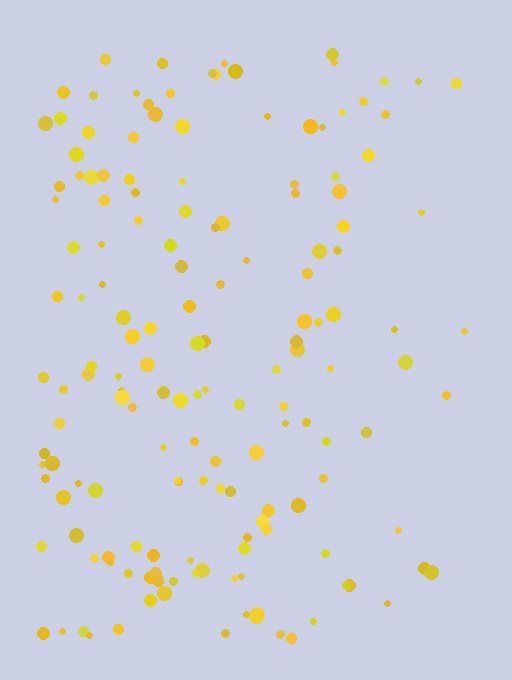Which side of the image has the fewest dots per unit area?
The right.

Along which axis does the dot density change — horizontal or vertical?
Horizontal.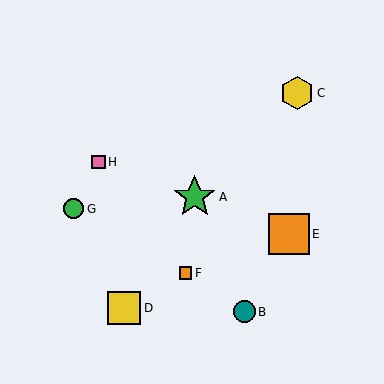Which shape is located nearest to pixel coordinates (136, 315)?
The yellow square (labeled D) at (124, 308) is nearest to that location.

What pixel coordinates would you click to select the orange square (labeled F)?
Click at (185, 273) to select the orange square F.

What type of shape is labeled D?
Shape D is a yellow square.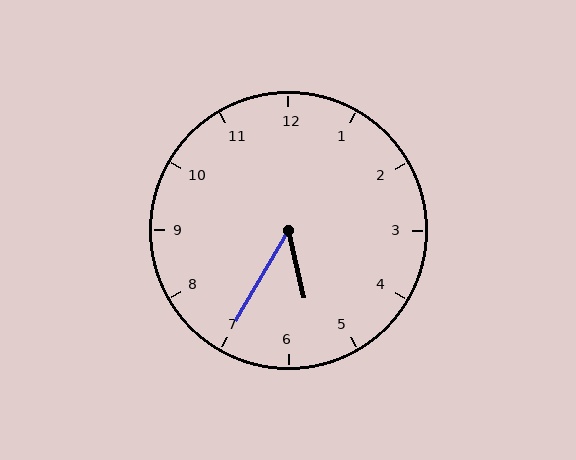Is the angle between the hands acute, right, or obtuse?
It is acute.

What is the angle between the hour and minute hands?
Approximately 42 degrees.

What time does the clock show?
5:35.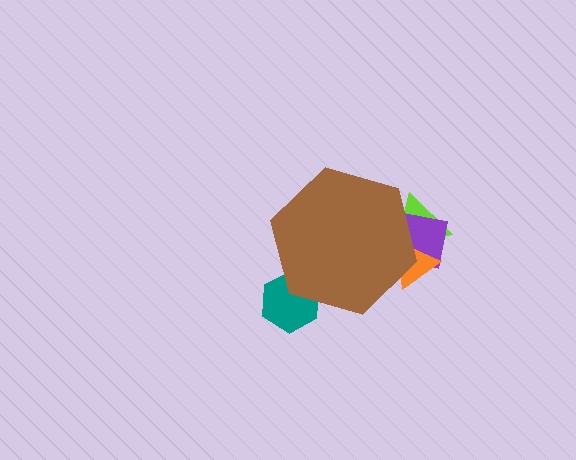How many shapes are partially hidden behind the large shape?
4 shapes are partially hidden.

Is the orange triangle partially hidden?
Yes, the orange triangle is partially hidden behind the brown hexagon.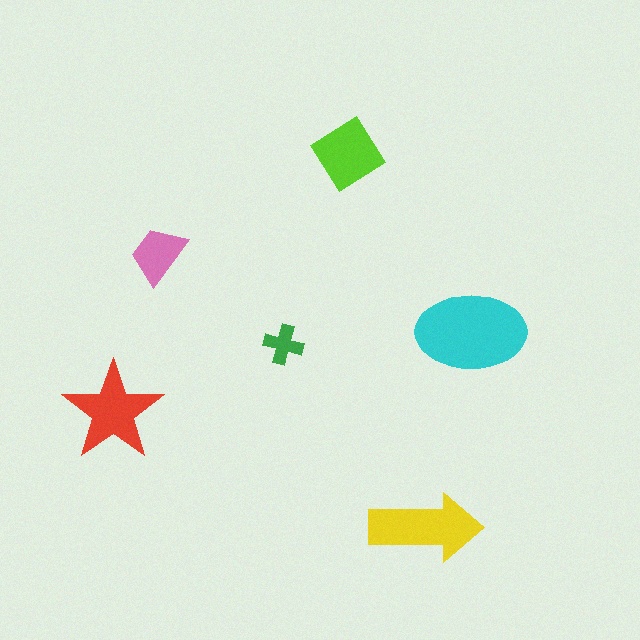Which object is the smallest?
The green cross.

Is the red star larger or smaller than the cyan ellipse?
Smaller.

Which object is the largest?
The cyan ellipse.